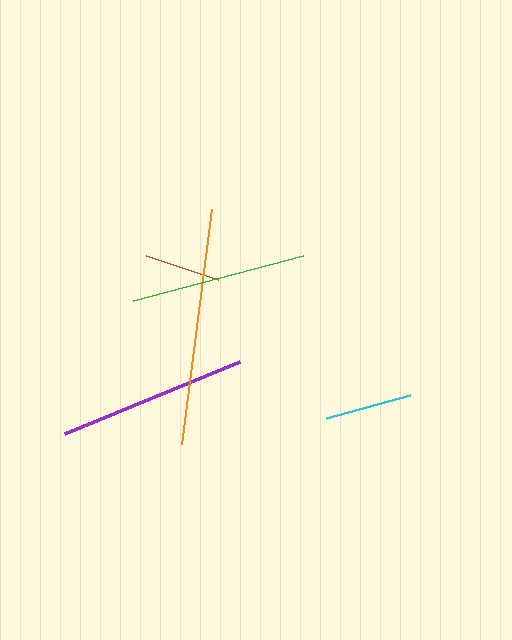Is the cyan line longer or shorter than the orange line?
The orange line is longer than the cyan line.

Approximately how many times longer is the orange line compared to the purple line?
The orange line is approximately 1.3 times the length of the purple line.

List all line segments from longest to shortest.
From longest to shortest: orange, purple, green, cyan, brown.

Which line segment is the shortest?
The brown line is the shortest at approximately 77 pixels.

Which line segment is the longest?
The orange line is the longest at approximately 237 pixels.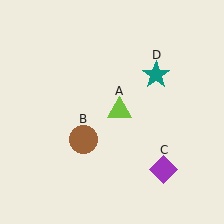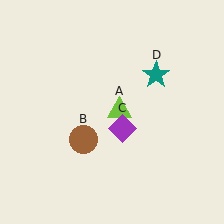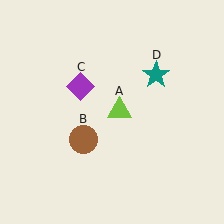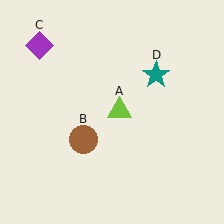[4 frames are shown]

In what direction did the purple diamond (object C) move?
The purple diamond (object C) moved up and to the left.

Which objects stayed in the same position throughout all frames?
Lime triangle (object A) and brown circle (object B) and teal star (object D) remained stationary.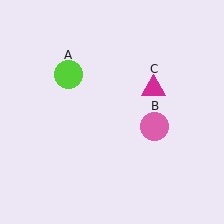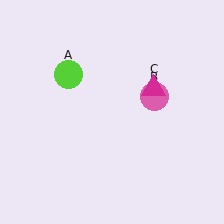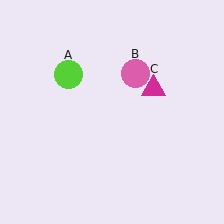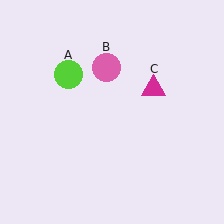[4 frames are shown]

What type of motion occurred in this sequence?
The pink circle (object B) rotated counterclockwise around the center of the scene.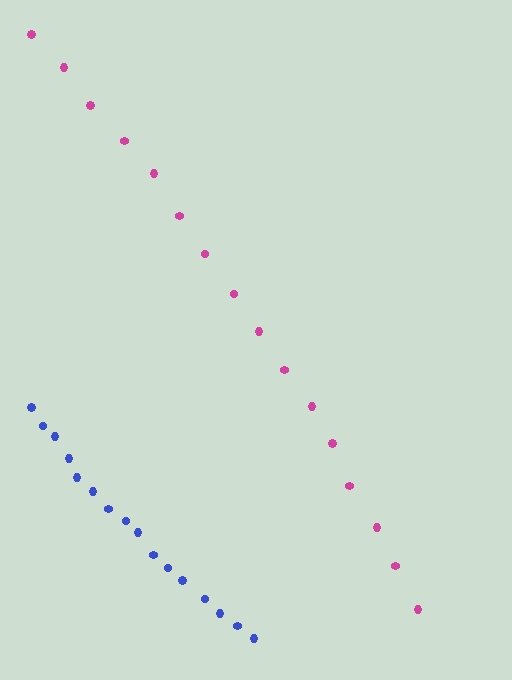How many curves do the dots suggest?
There are 2 distinct paths.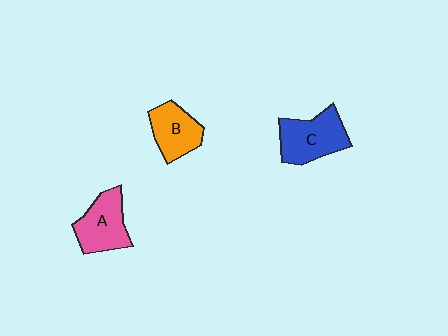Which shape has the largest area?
Shape C (blue).